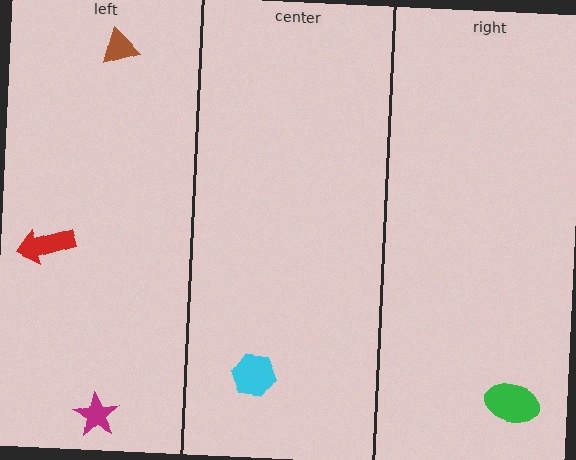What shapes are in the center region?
The cyan hexagon.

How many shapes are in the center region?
1.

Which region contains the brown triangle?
The left region.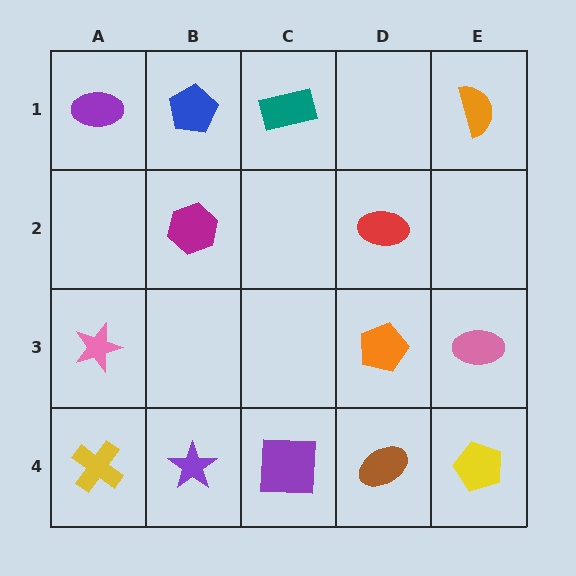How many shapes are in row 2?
2 shapes.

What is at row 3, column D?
An orange pentagon.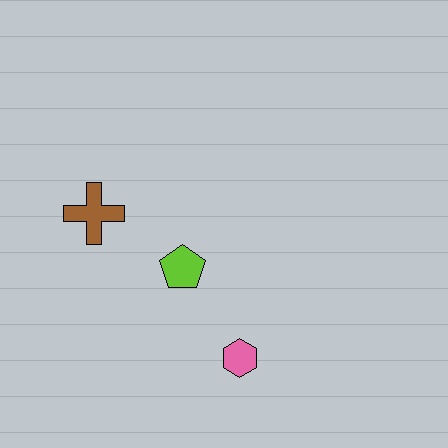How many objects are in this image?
There are 3 objects.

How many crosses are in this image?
There is 1 cross.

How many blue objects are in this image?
There are no blue objects.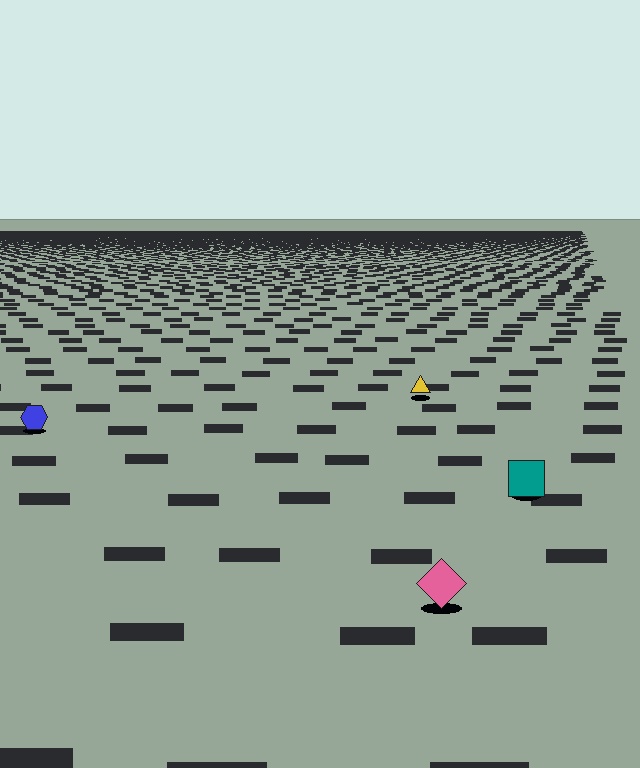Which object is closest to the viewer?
The pink diamond is closest. The texture marks near it are larger and more spread out.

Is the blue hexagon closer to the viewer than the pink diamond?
No. The pink diamond is closer — you can tell from the texture gradient: the ground texture is coarser near it.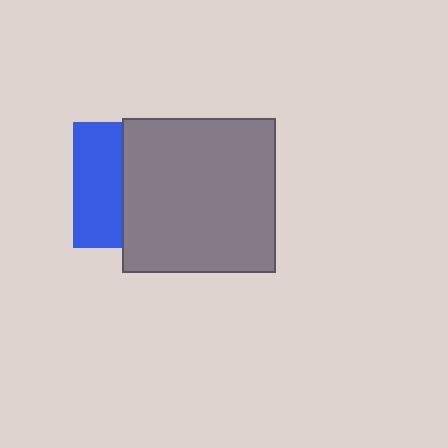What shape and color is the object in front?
The object in front is a gray square.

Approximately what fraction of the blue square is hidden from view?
Roughly 62% of the blue square is hidden behind the gray square.